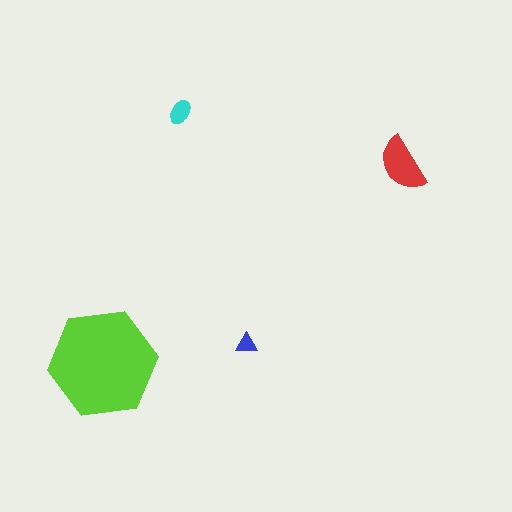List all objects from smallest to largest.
The blue triangle, the cyan ellipse, the red semicircle, the lime hexagon.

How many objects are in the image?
There are 4 objects in the image.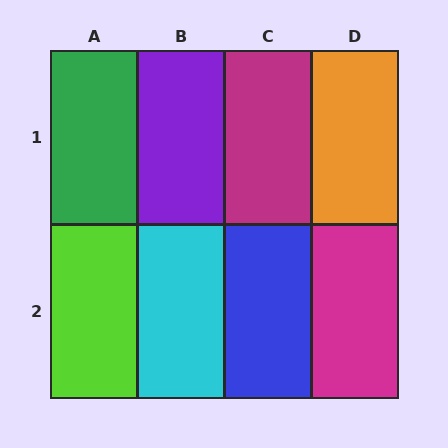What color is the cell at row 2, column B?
Cyan.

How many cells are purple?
1 cell is purple.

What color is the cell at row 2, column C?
Blue.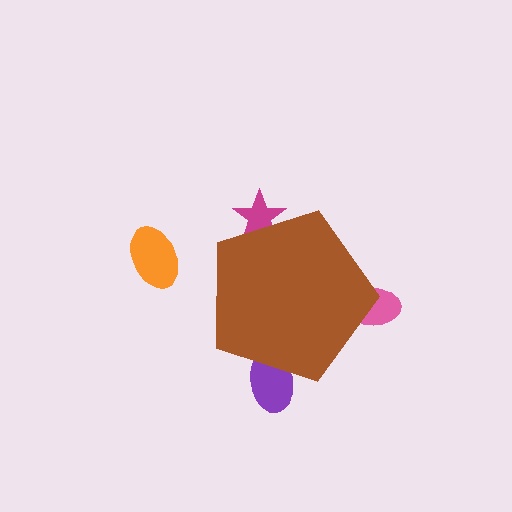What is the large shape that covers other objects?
A brown pentagon.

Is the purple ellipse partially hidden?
Yes, the purple ellipse is partially hidden behind the brown pentagon.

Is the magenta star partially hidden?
Yes, the magenta star is partially hidden behind the brown pentagon.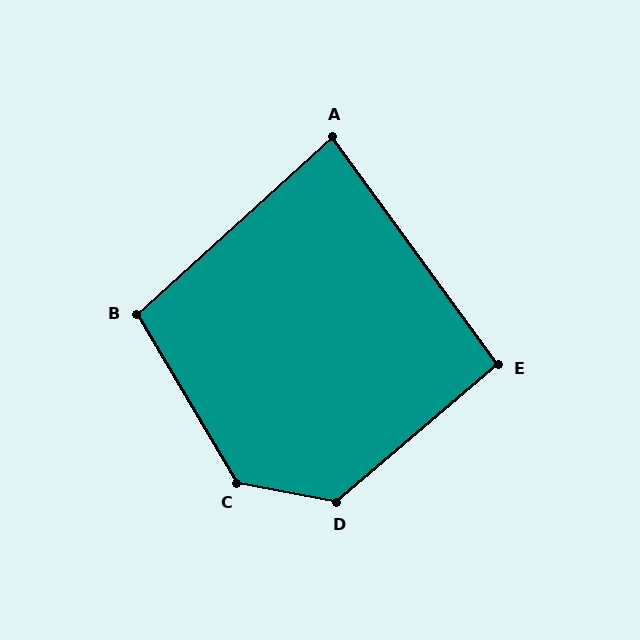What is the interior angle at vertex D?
Approximately 128 degrees (obtuse).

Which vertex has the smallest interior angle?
A, at approximately 84 degrees.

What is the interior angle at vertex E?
Approximately 94 degrees (approximately right).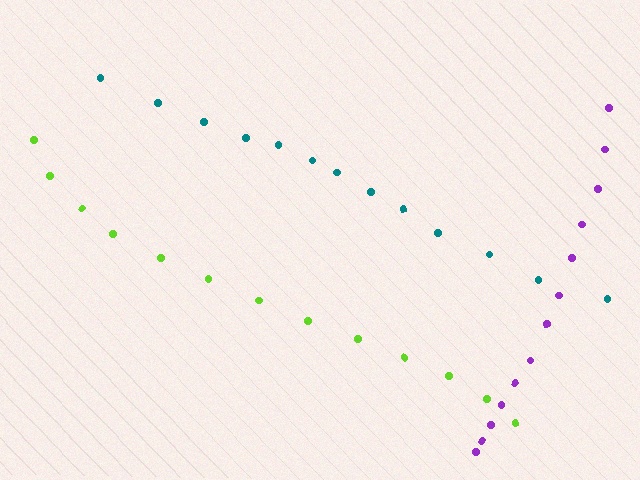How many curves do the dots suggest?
There are 3 distinct paths.